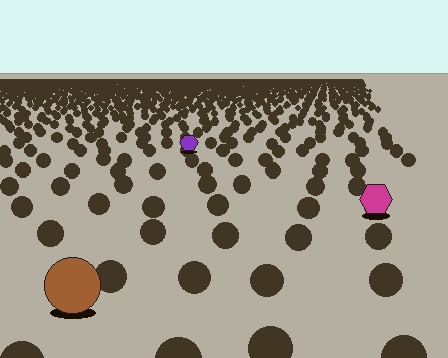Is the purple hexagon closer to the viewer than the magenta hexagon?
No. The magenta hexagon is closer — you can tell from the texture gradient: the ground texture is coarser near it.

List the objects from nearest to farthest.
From nearest to farthest: the brown circle, the magenta hexagon, the purple hexagon.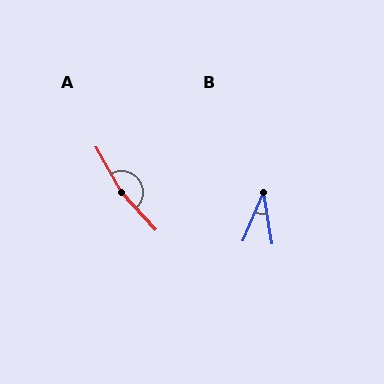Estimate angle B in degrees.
Approximately 33 degrees.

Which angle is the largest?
A, at approximately 166 degrees.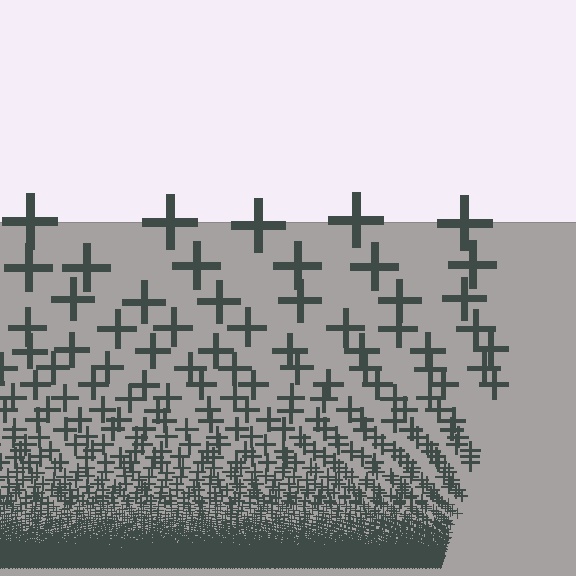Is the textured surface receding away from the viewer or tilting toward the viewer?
The surface appears to tilt toward the viewer. Texture elements get larger and sparser toward the top.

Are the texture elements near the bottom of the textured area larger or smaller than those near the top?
Smaller. The gradient is inverted — elements near the bottom are smaller and denser.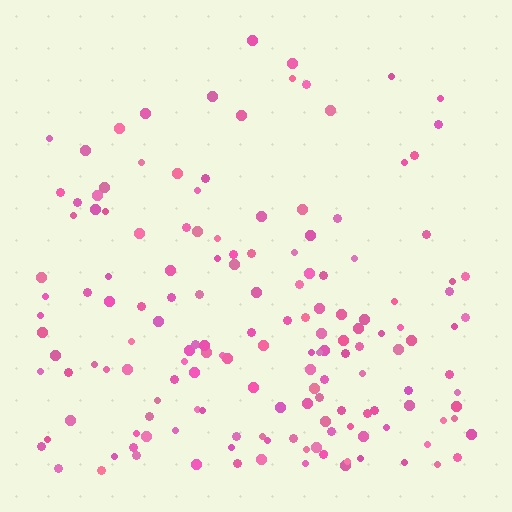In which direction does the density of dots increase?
From top to bottom, with the bottom side densest.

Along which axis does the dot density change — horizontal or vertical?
Vertical.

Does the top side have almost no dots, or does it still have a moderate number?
Still a moderate number, just noticeably fewer than the bottom.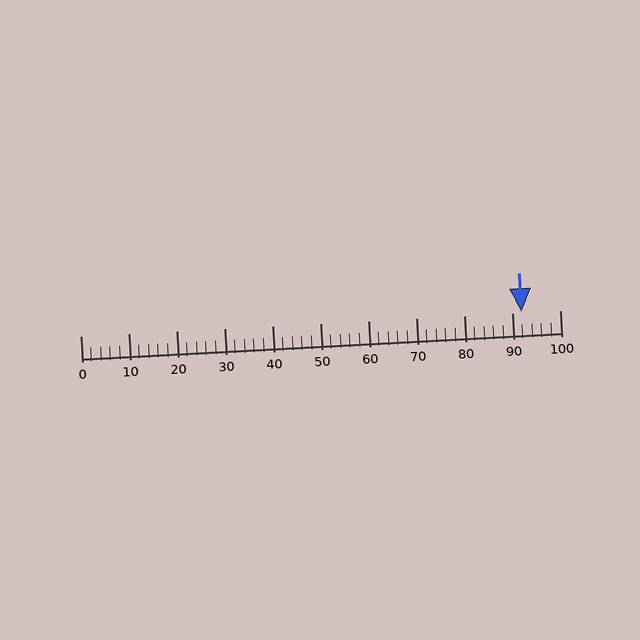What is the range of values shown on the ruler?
The ruler shows values from 0 to 100.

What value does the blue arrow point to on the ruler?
The blue arrow points to approximately 92.